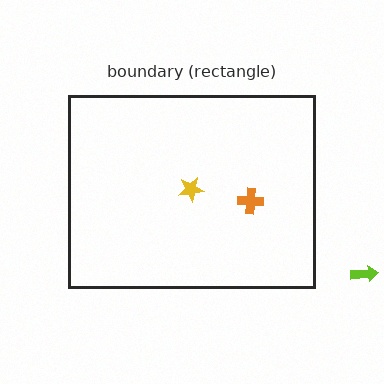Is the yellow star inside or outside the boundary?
Inside.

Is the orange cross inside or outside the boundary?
Inside.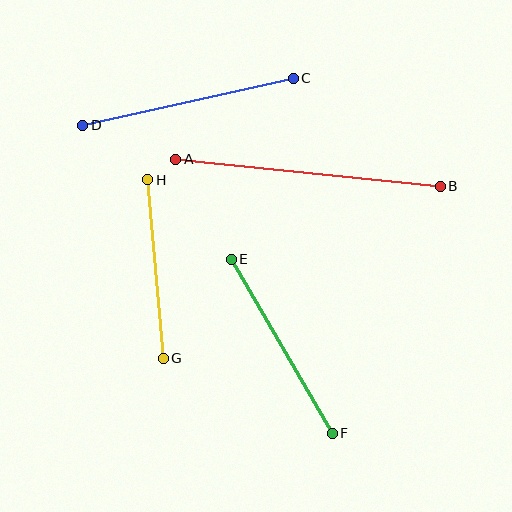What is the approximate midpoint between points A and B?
The midpoint is at approximately (308, 173) pixels.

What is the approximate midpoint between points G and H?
The midpoint is at approximately (156, 269) pixels.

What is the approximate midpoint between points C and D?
The midpoint is at approximately (188, 102) pixels.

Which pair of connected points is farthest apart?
Points A and B are farthest apart.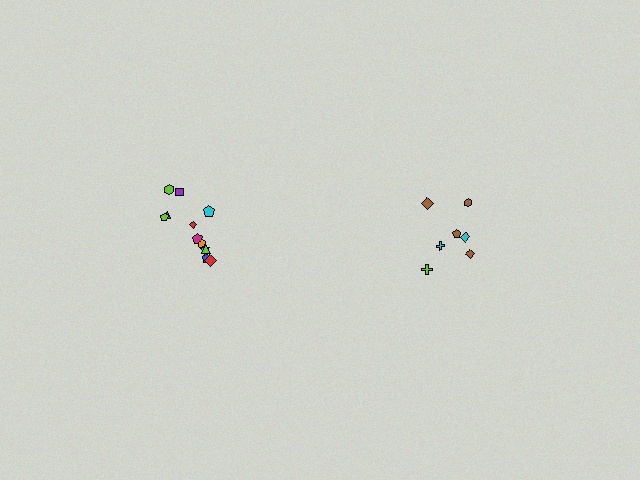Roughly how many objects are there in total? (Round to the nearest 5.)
Roughly 20 objects in total.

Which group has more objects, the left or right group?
The left group.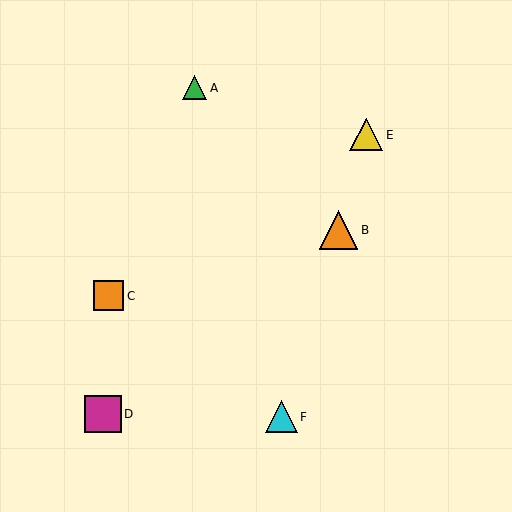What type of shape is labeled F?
Shape F is a cyan triangle.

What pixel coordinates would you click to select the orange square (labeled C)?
Click at (109, 296) to select the orange square C.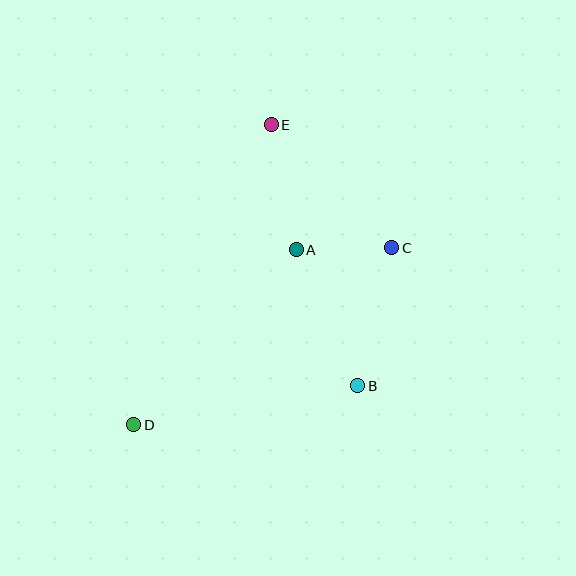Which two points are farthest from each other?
Points D and E are farthest from each other.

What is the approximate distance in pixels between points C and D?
The distance between C and D is approximately 313 pixels.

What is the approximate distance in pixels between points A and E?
The distance between A and E is approximately 127 pixels.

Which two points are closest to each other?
Points A and C are closest to each other.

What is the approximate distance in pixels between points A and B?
The distance between A and B is approximately 150 pixels.